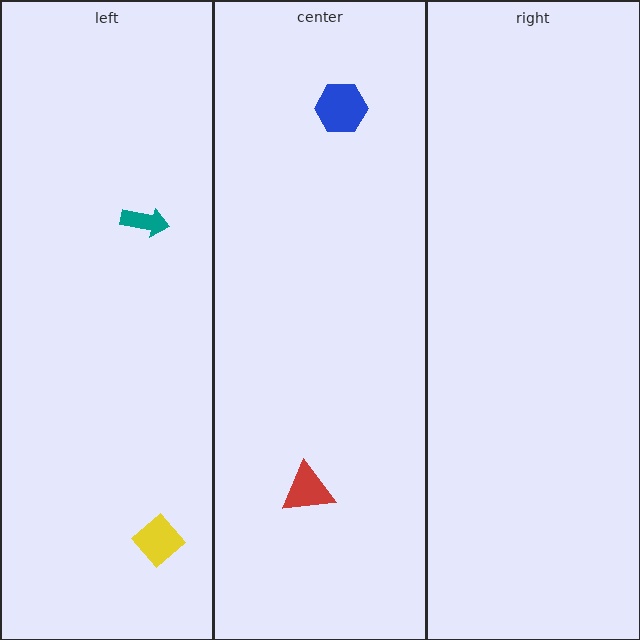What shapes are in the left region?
The teal arrow, the yellow diamond.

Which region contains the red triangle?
The center region.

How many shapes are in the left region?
2.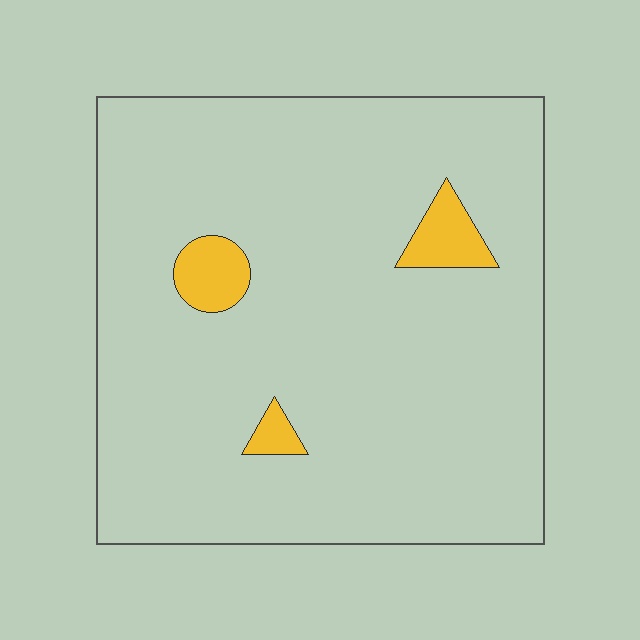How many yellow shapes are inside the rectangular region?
3.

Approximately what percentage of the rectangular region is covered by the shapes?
Approximately 5%.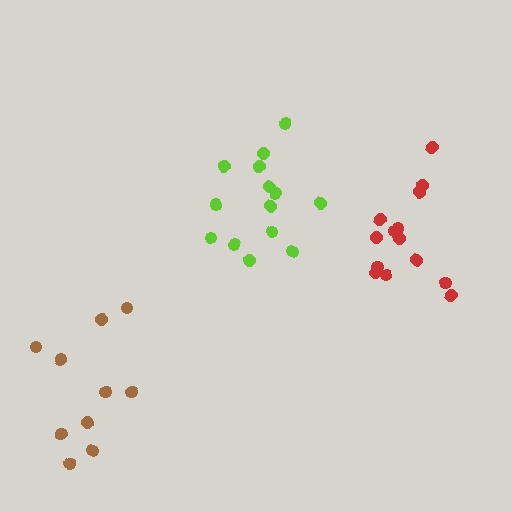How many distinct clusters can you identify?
There are 3 distinct clusters.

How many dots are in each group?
Group 1: 14 dots, Group 2: 10 dots, Group 3: 14 dots (38 total).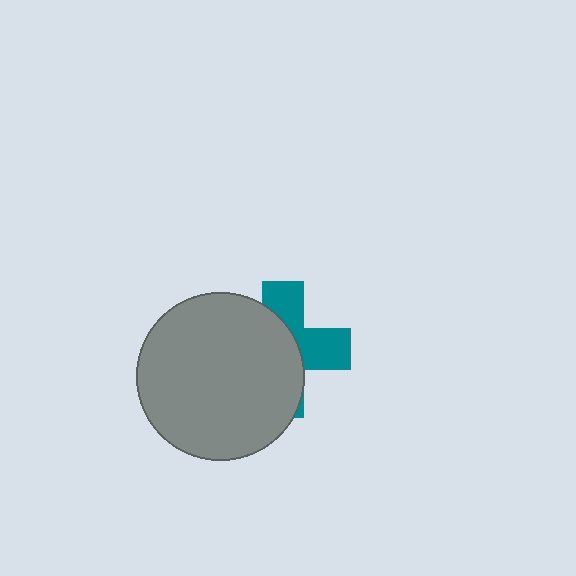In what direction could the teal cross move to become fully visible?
The teal cross could move right. That would shift it out from behind the gray circle entirely.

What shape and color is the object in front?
The object in front is a gray circle.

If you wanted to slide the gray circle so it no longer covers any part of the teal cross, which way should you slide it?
Slide it left — that is the most direct way to separate the two shapes.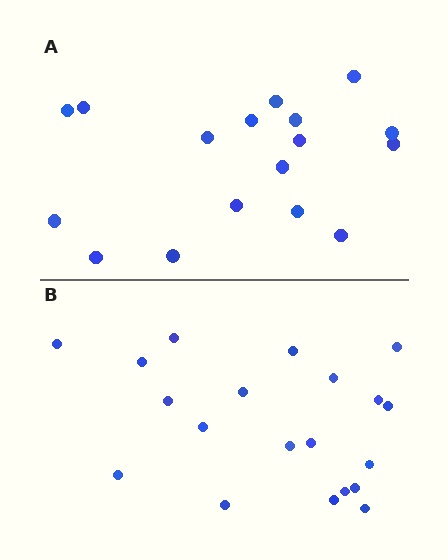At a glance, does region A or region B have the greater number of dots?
Region B (the bottom region) has more dots.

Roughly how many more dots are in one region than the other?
Region B has just a few more — roughly 2 or 3 more dots than region A.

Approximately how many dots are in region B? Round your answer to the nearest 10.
About 20 dots.